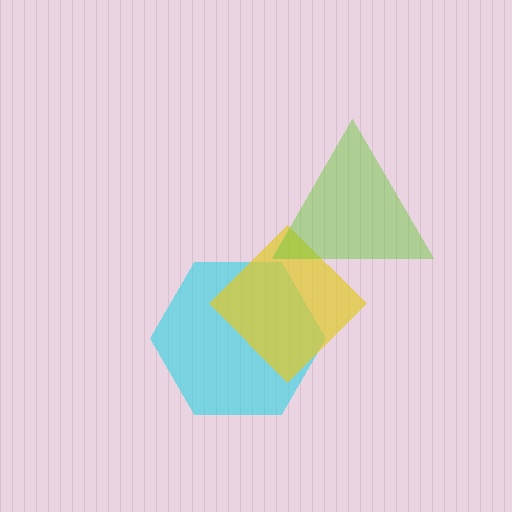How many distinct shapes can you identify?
There are 3 distinct shapes: a cyan hexagon, a yellow diamond, a lime triangle.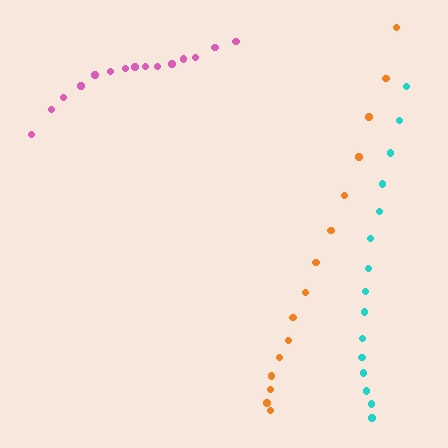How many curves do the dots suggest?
There are 3 distinct paths.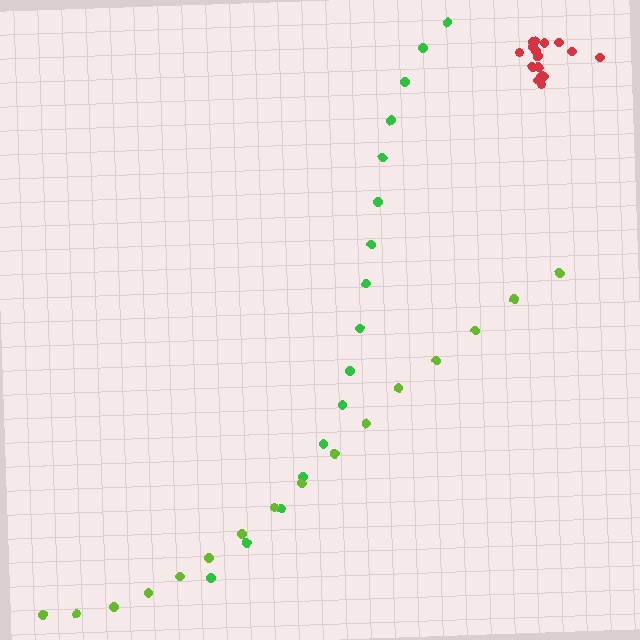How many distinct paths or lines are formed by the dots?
There are 3 distinct paths.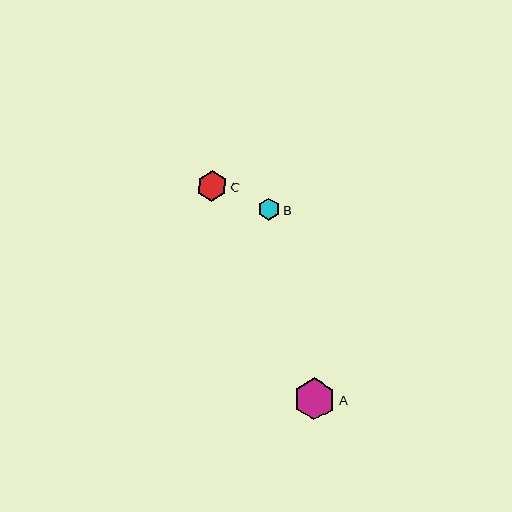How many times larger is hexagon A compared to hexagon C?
Hexagon A is approximately 1.4 times the size of hexagon C.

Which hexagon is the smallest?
Hexagon B is the smallest with a size of approximately 22 pixels.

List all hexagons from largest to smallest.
From largest to smallest: A, C, B.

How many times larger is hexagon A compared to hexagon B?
Hexagon A is approximately 1.9 times the size of hexagon B.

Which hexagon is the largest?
Hexagon A is the largest with a size of approximately 42 pixels.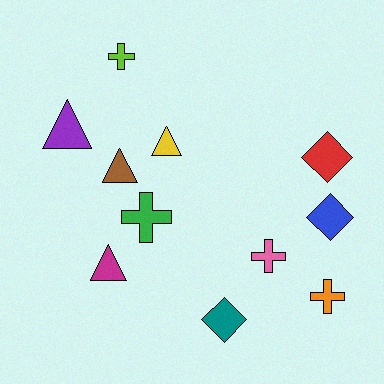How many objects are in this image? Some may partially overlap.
There are 11 objects.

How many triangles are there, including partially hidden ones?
There are 4 triangles.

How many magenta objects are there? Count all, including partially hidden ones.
There is 1 magenta object.